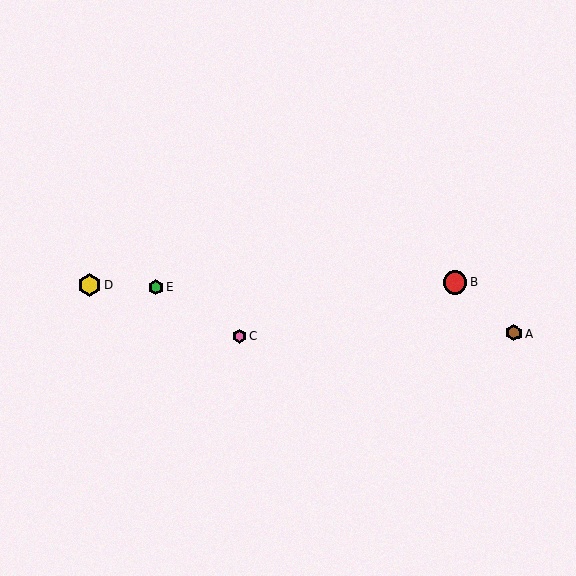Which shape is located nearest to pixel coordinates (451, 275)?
The red circle (labeled B) at (455, 283) is nearest to that location.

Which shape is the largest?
The red circle (labeled B) is the largest.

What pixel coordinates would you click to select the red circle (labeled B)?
Click at (455, 283) to select the red circle B.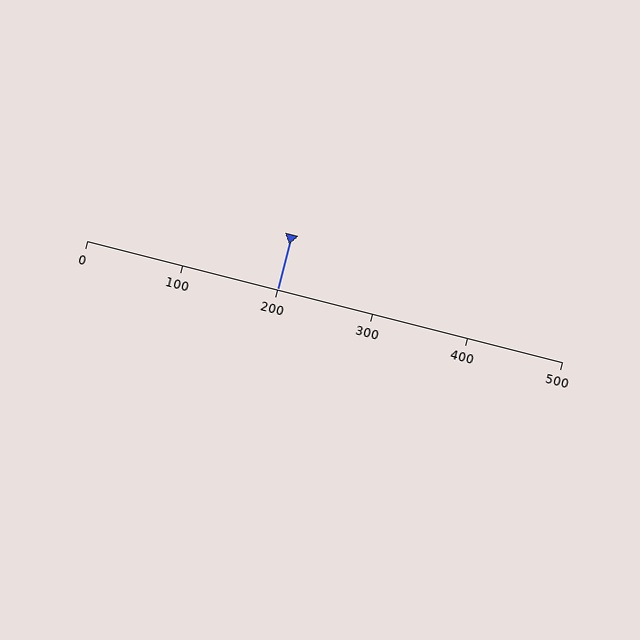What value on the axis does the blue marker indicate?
The marker indicates approximately 200.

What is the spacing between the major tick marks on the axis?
The major ticks are spaced 100 apart.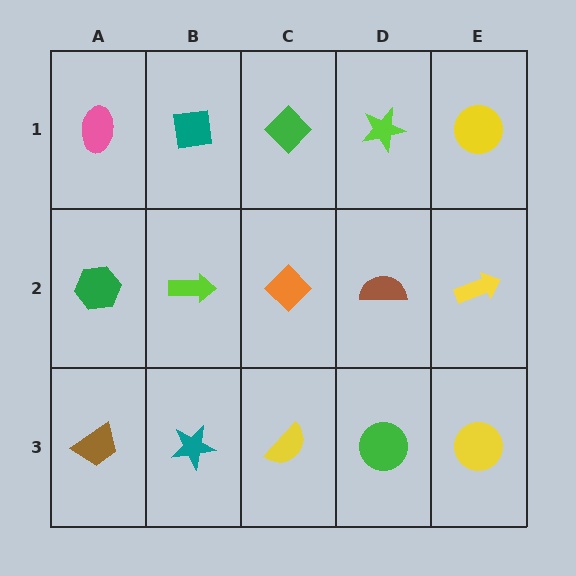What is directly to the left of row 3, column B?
A brown trapezoid.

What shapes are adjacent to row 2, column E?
A yellow circle (row 1, column E), a yellow circle (row 3, column E), a brown semicircle (row 2, column D).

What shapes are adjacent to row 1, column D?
A brown semicircle (row 2, column D), a green diamond (row 1, column C), a yellow circle (row 1, column E).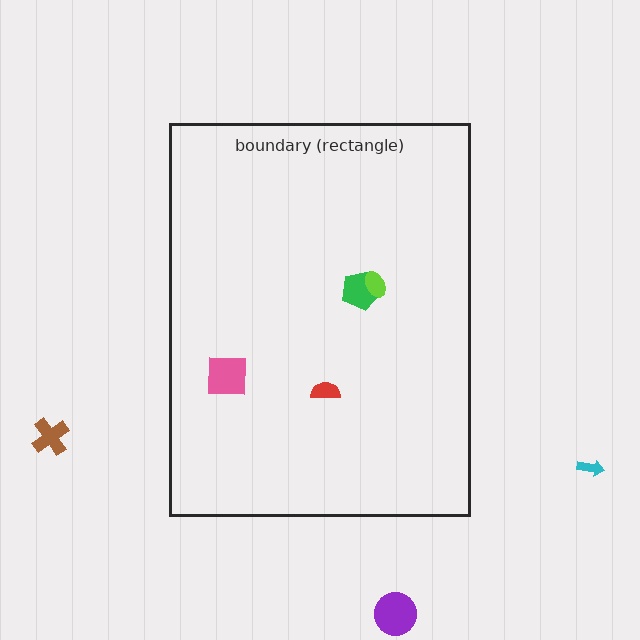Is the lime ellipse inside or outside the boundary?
Inside.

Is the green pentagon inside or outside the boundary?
Inside.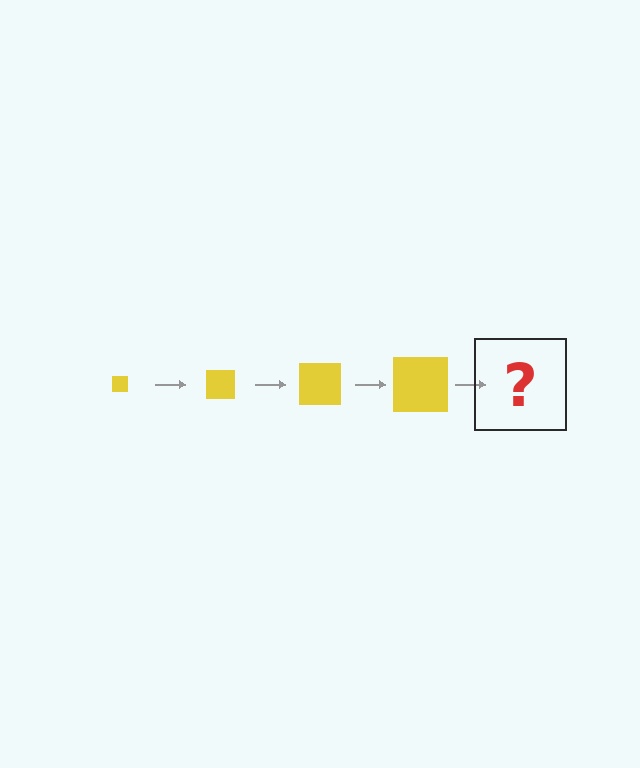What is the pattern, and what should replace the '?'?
The pattern is that the square gets progressively larger each step. The '?' should be a yellow square, larger than the previous one.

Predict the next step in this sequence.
The next step is a yellow square, larger than the previous one.